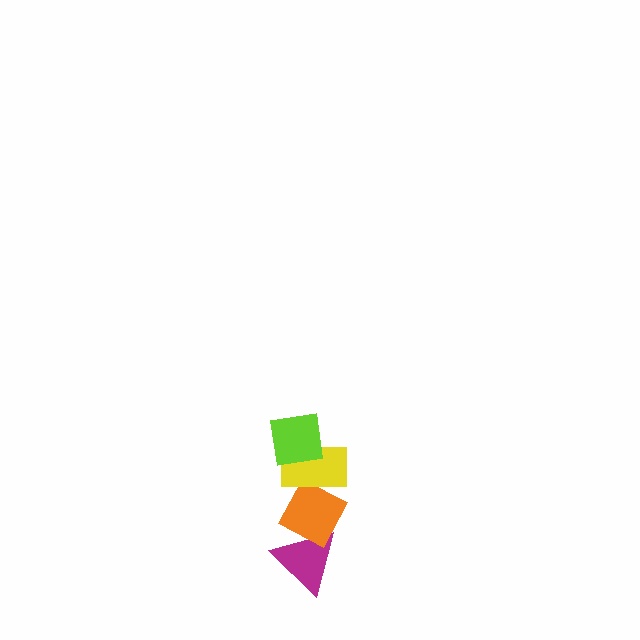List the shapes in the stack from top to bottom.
From top to bottom: the lime square, the yellow rectangle, the orange diamond, the magenta triangle.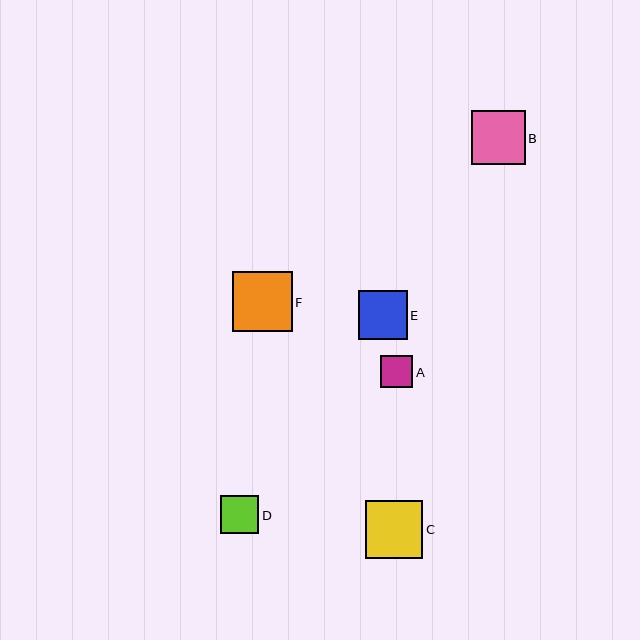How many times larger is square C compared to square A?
Square C is approximately 1.8 times the size of square A.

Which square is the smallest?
Square A is the smallest with a size of approximately 32 pixels.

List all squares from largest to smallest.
From largest to smallest: F, C, B, E, D, A.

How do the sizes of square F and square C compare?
Square F and square C are approximately the same size.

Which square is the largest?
Square F is the largest with a size of approximately 60 pixels.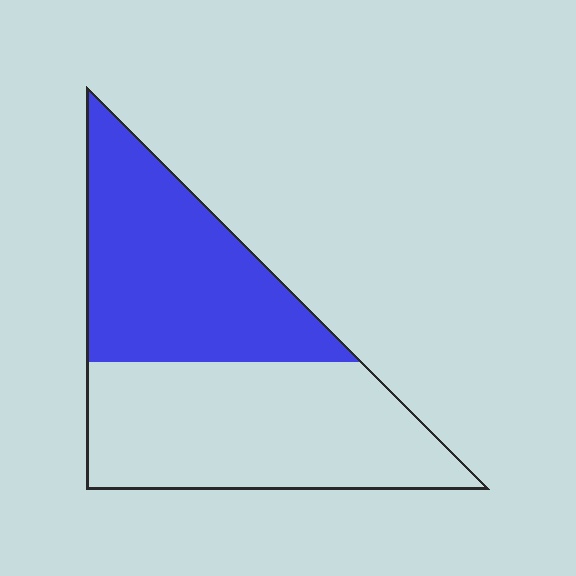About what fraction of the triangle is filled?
About one half (1/2).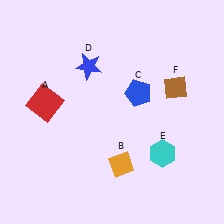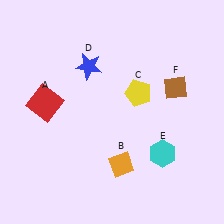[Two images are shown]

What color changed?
The pentagon (C) changed from blue in Image 1 to yellow in Image 2.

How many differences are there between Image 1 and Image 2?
There is 1 difference between the two images.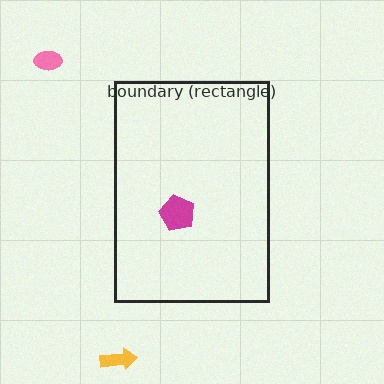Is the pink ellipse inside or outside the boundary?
Outside.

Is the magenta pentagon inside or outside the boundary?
Inside.